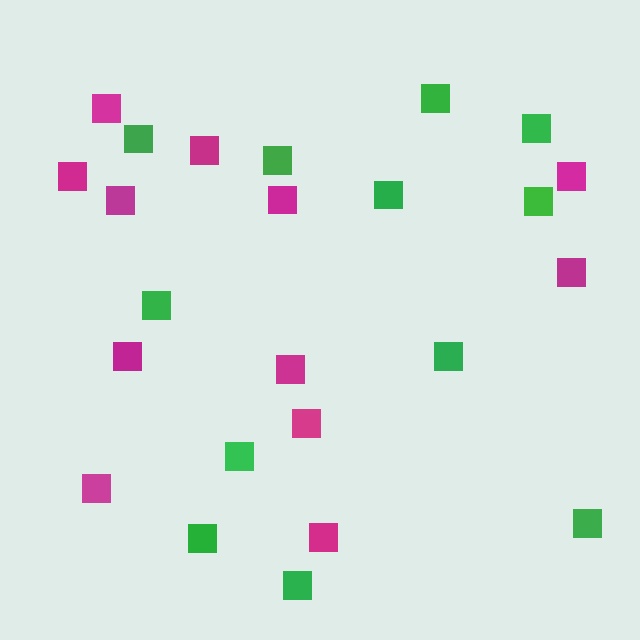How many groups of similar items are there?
There are 2 groups: one group of magenta squares (12) and one group of green squares (12).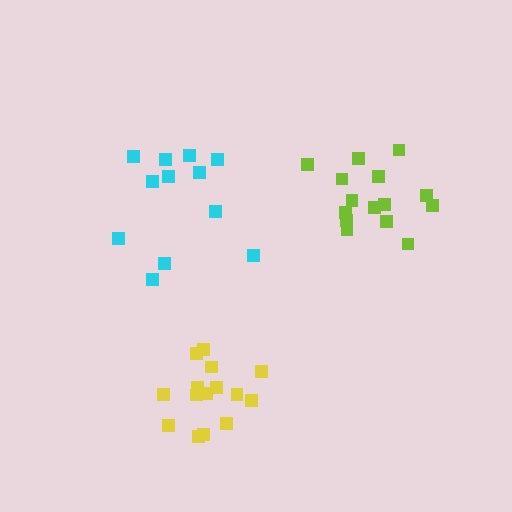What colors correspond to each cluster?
The clusters are colored: lime, cyan, yellow.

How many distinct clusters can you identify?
There are 3 distinct clusters.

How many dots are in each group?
Group 1: 15 dots, Group 2: 12 dots, Group 3: 15 dots (42 total).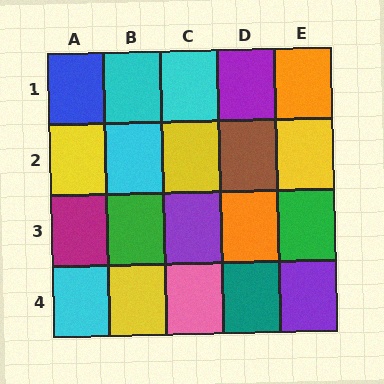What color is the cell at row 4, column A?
Cyan.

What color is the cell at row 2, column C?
Yellow.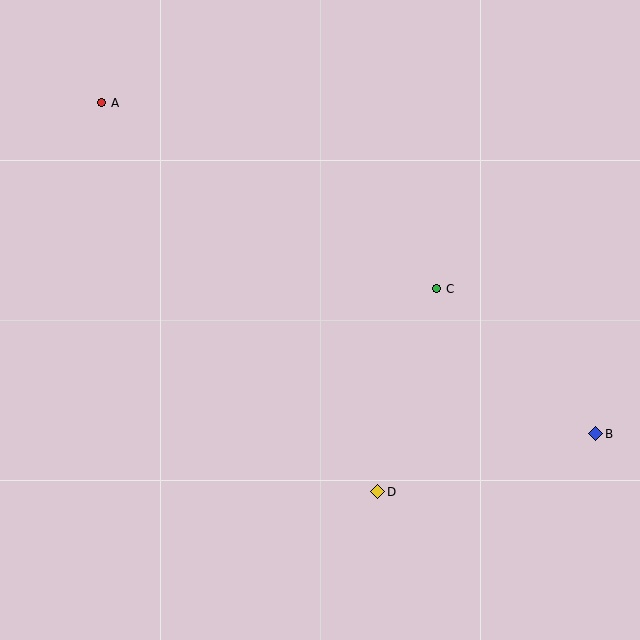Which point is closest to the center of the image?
Point C at (437, 289) is closest to the center.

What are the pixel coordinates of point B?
Point B is at (596, 434).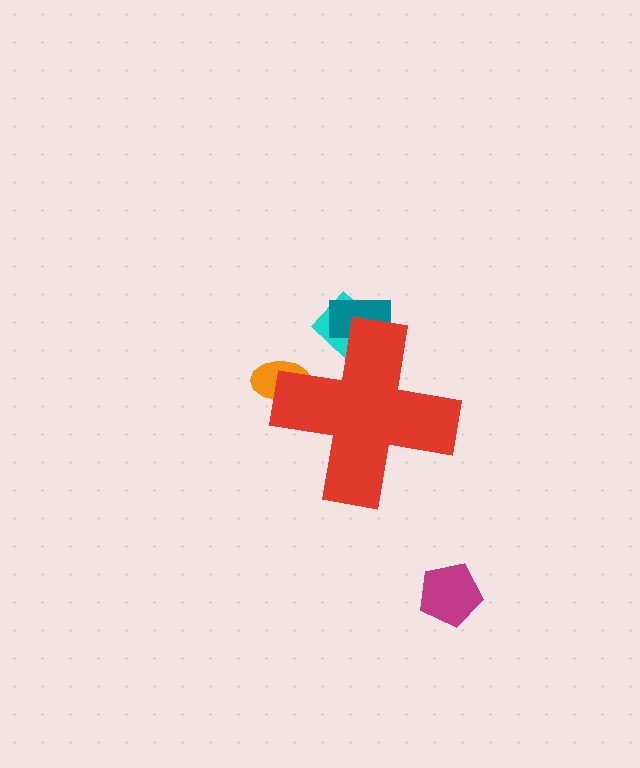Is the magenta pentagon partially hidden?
No, the magenta pentagon is fully visible.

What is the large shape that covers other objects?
A red cross.